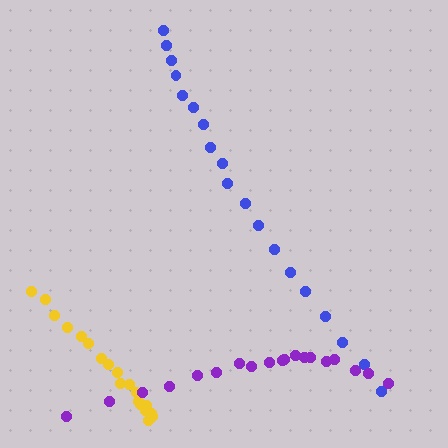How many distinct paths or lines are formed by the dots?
There are 3 distinct paths.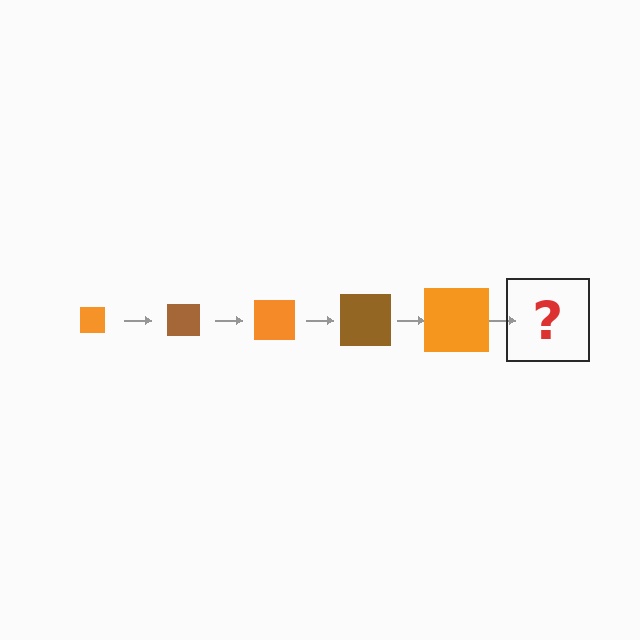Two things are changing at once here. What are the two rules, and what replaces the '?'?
The two rules are that the square grows larger each step and the color cycles through orange and brown. The '?' should be a brown square, larger than the previous one.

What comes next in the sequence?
The next element should be a brown square, larger than the previous one.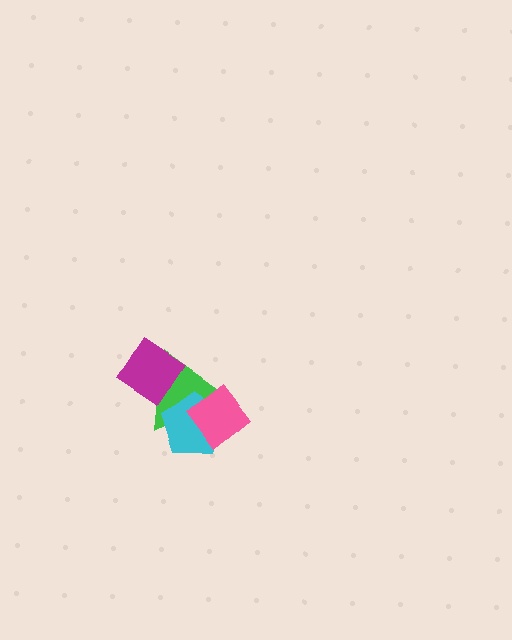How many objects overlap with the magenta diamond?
1 object overlaps with the magenta diamond.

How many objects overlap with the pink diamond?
2 objects overlap with the pink diamond.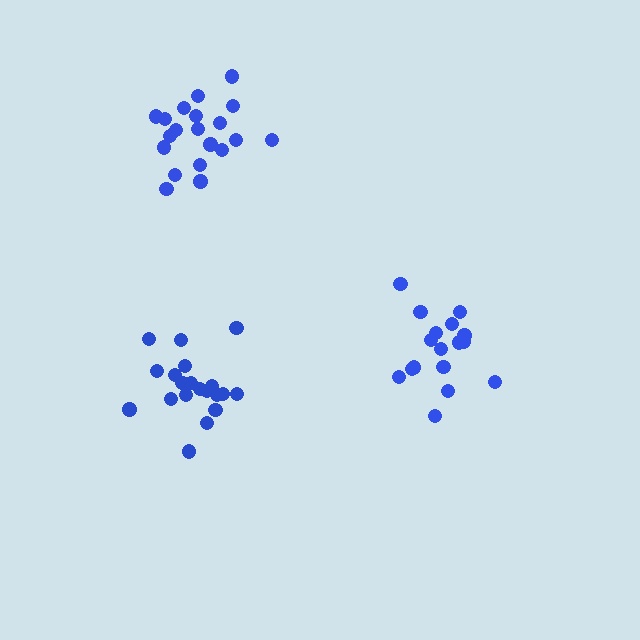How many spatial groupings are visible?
There are 3 spatial groupings.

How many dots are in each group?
Group 1: 20 dots, Group 2: 17 dots, Group 3: 20 dots (57 total).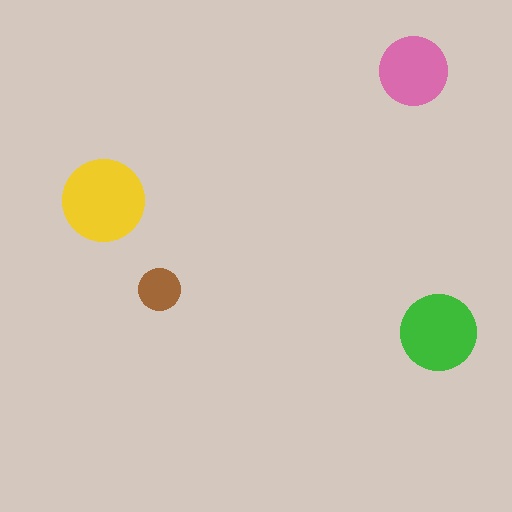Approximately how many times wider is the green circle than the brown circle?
About 2 times wider.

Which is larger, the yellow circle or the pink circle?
The yellow one.